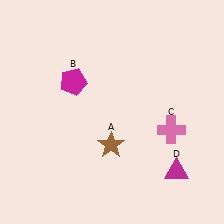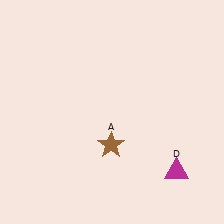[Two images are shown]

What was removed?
The pink cross (C), the magenta pentagon (B) were removed in Image 2.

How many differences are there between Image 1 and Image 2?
There are 2 differences between the two images.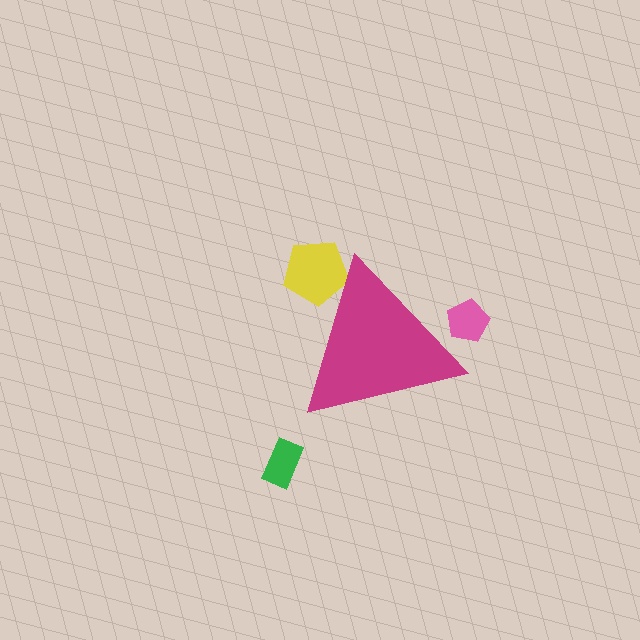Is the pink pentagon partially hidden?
Yes, the pink pentagon is partially hidden behind the magenta triangle.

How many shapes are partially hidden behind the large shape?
2 shapes are partially hidden.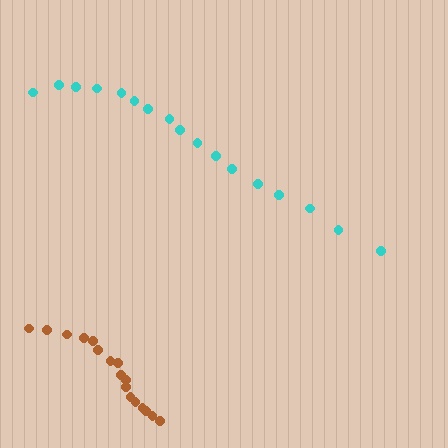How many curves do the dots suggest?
There are 2 distinct paths.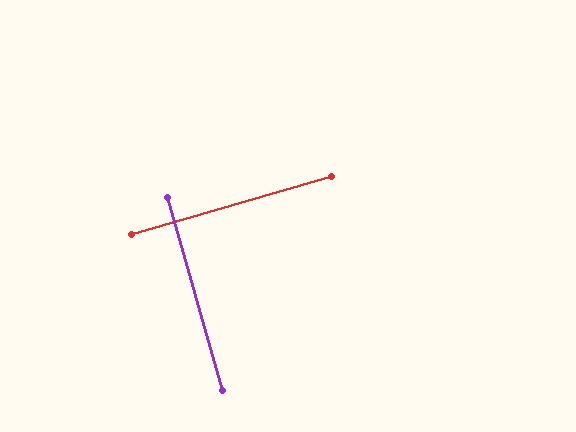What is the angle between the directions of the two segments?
Approximately 90 degrees.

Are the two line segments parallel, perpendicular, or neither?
Perpendicular — they meet at approximately 90°.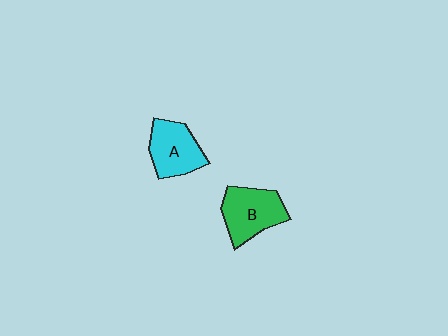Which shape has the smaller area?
Shape A (cyan).